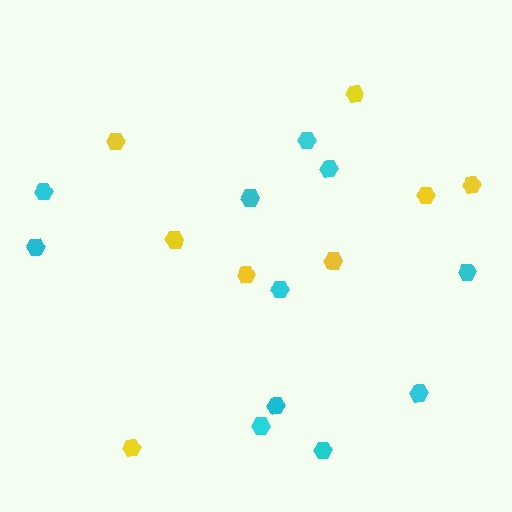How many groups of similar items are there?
There are 2 groups: one group of cyan hexagons (11) and one group of yellow hexagons (8).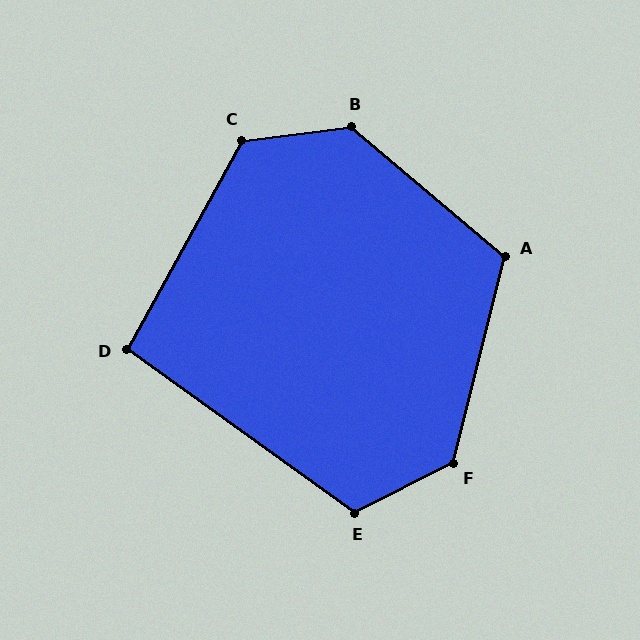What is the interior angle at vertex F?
Approximately 131 degrees (obtuse).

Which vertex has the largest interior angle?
B, at approximately 133 degrees.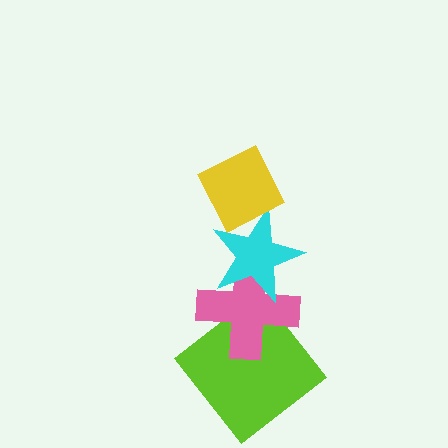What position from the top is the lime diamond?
The lime diamond is 4th from the top.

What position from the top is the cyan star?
The cyan star is 2nd from the top.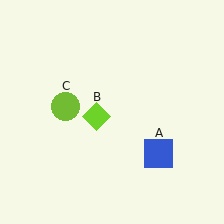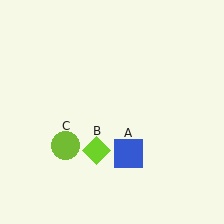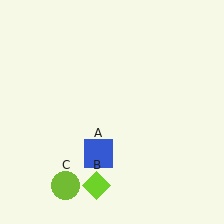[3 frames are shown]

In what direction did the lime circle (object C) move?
The lime circle (object C) moved down.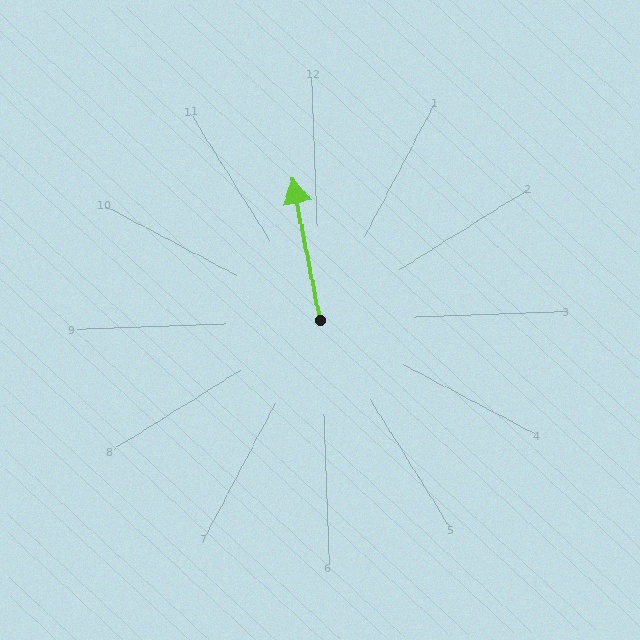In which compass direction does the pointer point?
North.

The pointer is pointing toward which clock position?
Roughly 12 o'clock.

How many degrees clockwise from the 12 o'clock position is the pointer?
Approximately 351 degrees.